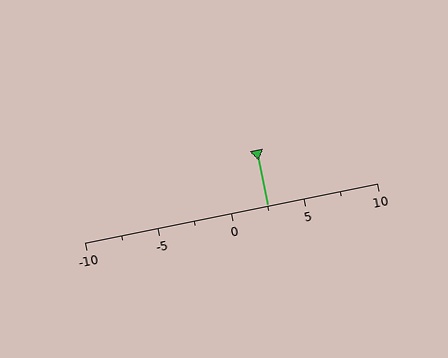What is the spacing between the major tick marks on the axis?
The major ticks are spaced 5 apart.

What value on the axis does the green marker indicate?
The marker indicates approximately 2.5.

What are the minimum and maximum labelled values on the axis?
The axis runs from -10 to 10.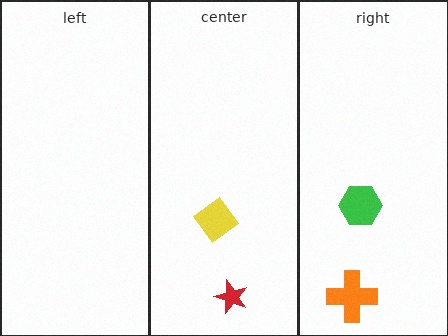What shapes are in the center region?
The yellow diamond, the red star.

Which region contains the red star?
The center region.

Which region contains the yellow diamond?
The center region.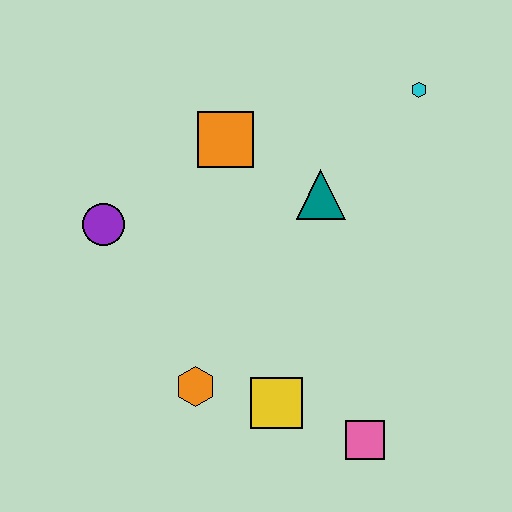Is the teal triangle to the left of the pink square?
Yes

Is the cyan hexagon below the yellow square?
No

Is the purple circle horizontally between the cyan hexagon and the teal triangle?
No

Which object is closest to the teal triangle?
The orange square is closest to the teal triangle.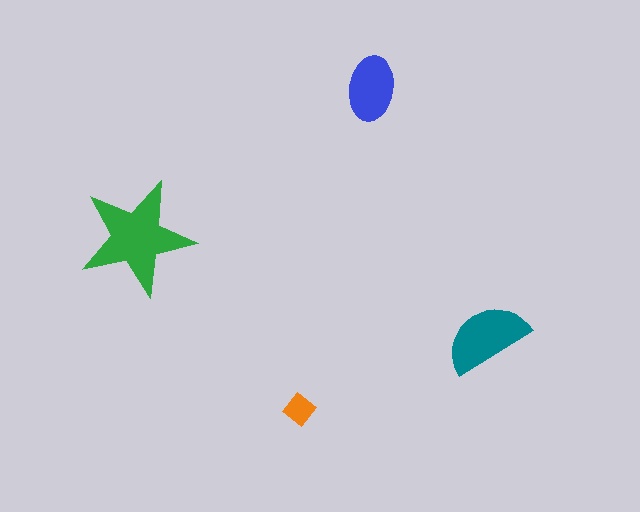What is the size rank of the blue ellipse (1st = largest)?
3rd.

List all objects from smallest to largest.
The orange diamond, the blue ellipse, the teal semicircle, the green star.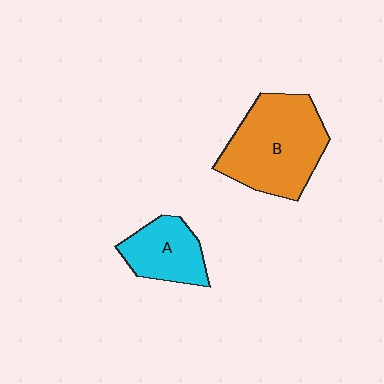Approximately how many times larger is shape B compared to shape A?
Approximately 1.9 times.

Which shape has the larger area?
Shape B (orange).